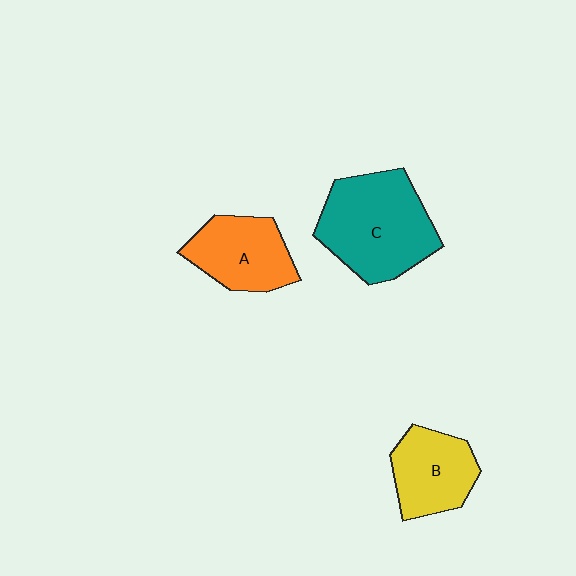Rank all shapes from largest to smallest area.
From largest to smallest: C (teal), A (orange), B (yellow).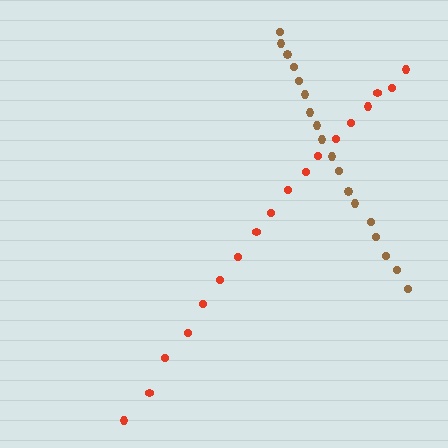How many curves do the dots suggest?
There are 2 distinct paths.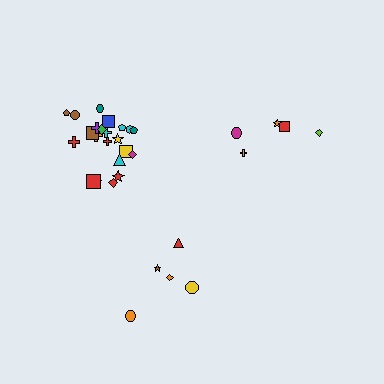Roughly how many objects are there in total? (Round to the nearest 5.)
Roughly 30 objects in total.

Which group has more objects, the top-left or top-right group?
The top-left group.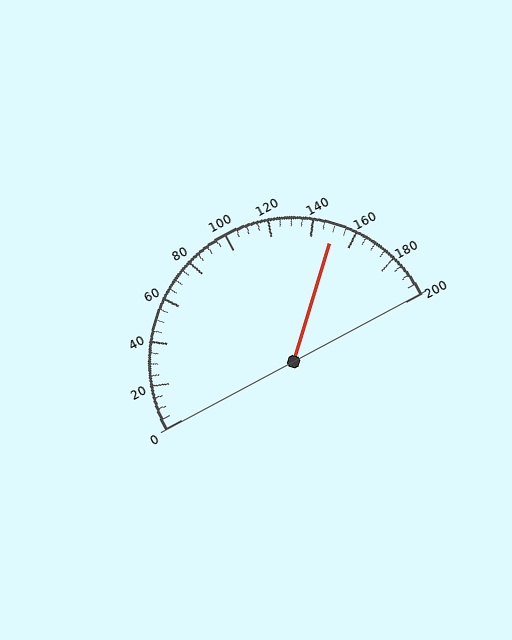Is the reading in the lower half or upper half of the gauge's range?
The reading is in the upper half of the range (0 to 200).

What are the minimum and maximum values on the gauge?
The gauge ranges from 0 to 200.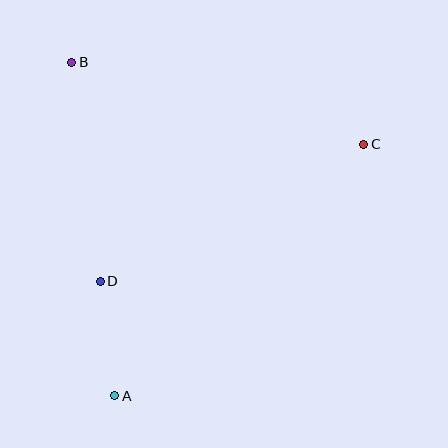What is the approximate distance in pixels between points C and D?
The distance between C and D is approximately 297 pixels.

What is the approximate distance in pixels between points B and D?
The distance between B and D is approximately 221 pixels.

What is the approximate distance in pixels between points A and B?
The distance between A and B is approximately 336 pixels.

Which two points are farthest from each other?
Points A and C are farthest from each other.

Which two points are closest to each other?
Points A and D are closest to each other.